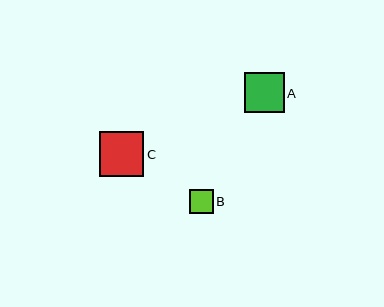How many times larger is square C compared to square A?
Square C is approximately 1.1 times the size of square A.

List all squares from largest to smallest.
From largest to smallest: C, A, B.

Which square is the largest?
Square C is the largest with a size of approximately 45 pixels.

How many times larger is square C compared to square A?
Square C is approximately 1.1 times the size of square A.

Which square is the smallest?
Square B is the smallest with a size of approximately 24 pixels.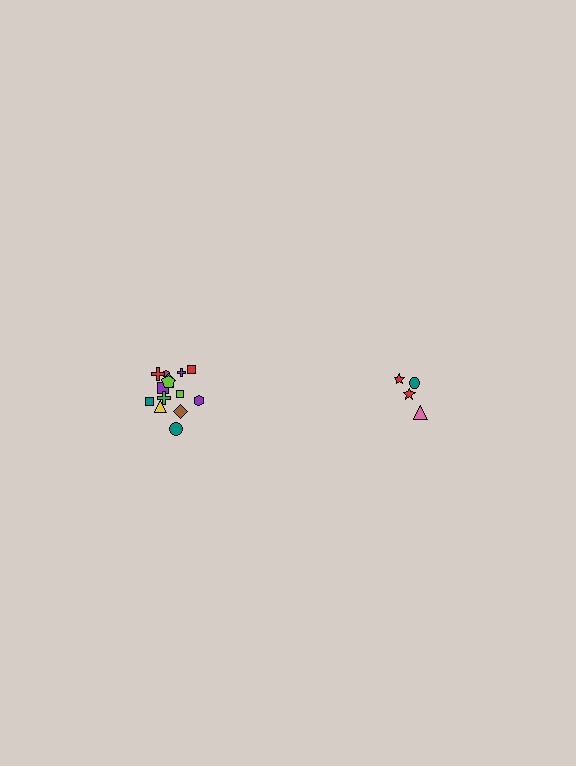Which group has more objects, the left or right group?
The left group.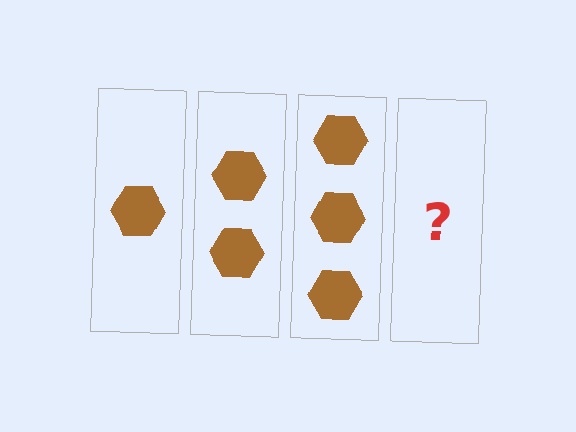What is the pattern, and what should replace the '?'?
The pattern is that each step adds one more hexagon. The '?' should be 4 hexagons.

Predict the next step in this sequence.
The next step is 4 hexagons.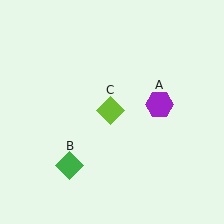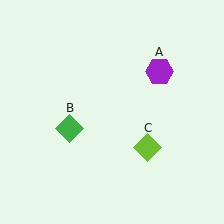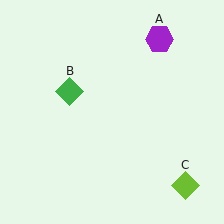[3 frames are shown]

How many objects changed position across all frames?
3 objects changed position: purple hexagon (object A), green diamond (object B), lime diamond (object C).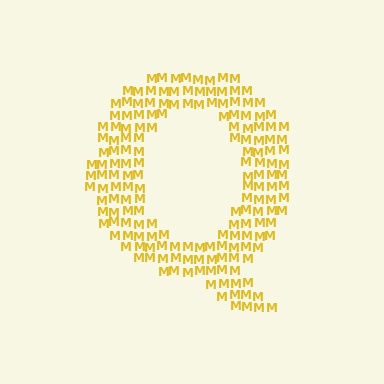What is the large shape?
The large shape is the letter Q.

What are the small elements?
The small elements are letter M's.